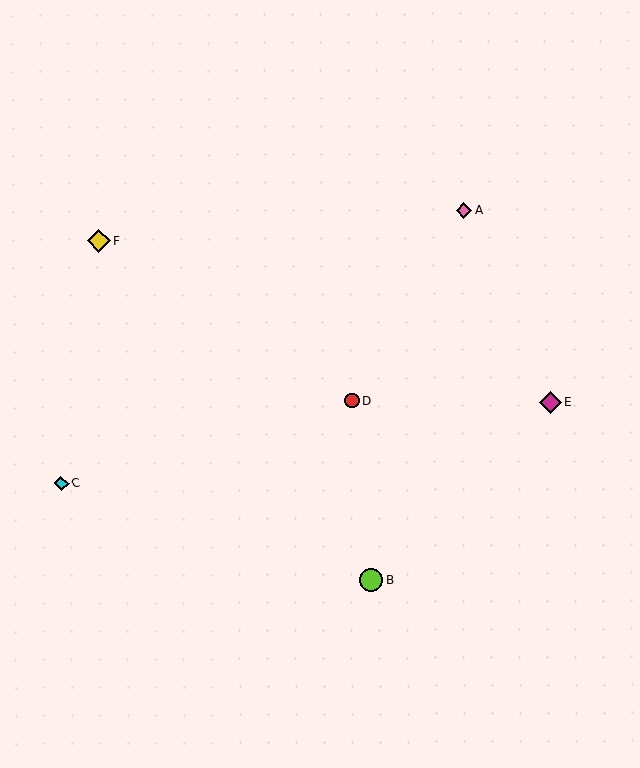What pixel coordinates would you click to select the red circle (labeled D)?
Click at (352, 400) to select the red circle D.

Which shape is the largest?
The yellow diamond (labeled F) is the largest.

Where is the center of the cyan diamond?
The center of the cyan diamond is at (61, 484).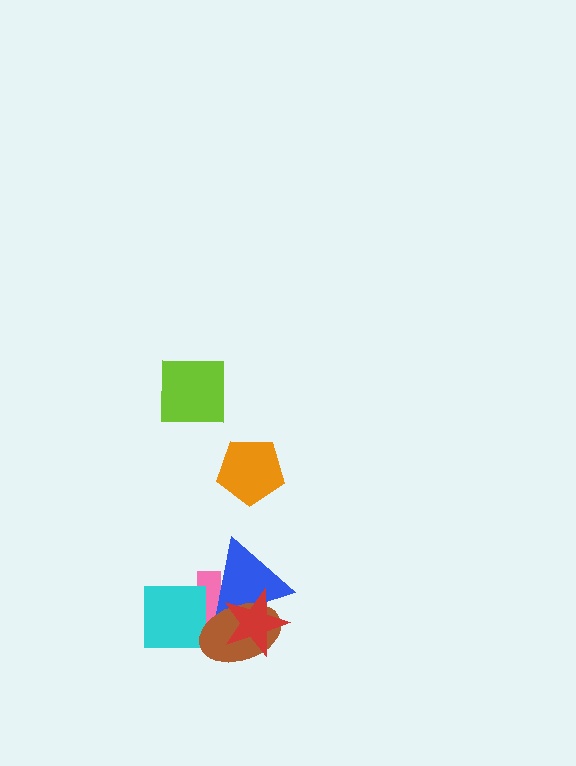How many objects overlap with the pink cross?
4 objects overlap with the pink cross.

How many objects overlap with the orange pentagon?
0 objects overlap with the orange pentagon.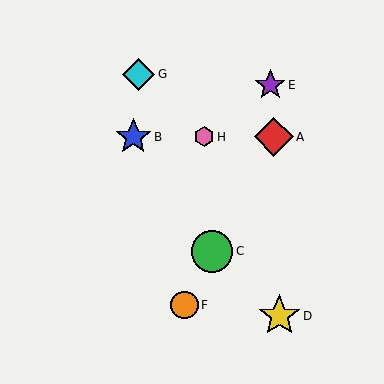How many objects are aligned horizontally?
3 objects (A, B, H) are aligned horizontally.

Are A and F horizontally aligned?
No, A is at y≈137 and F is at y≈305.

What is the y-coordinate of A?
Object A is at y≈137.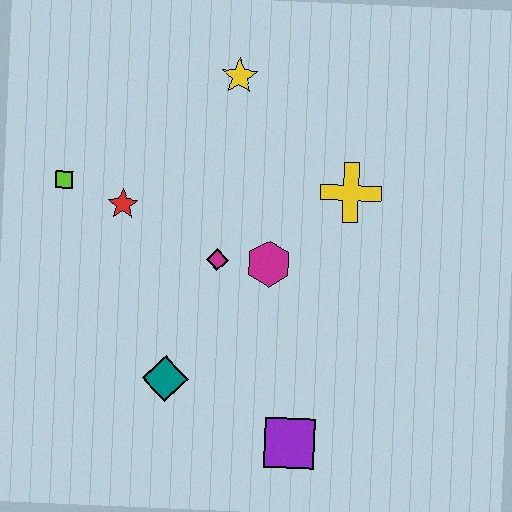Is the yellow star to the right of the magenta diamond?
Yes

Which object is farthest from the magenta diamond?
The purple square is farthest from the magenta diamond.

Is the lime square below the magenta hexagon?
No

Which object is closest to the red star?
The lime square is closest to the red star.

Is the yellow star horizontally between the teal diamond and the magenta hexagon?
Yes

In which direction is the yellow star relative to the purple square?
The yellow star is above the purple square.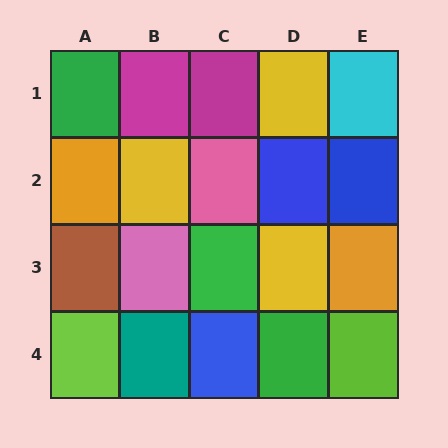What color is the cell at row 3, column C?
Green.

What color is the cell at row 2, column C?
Pink.